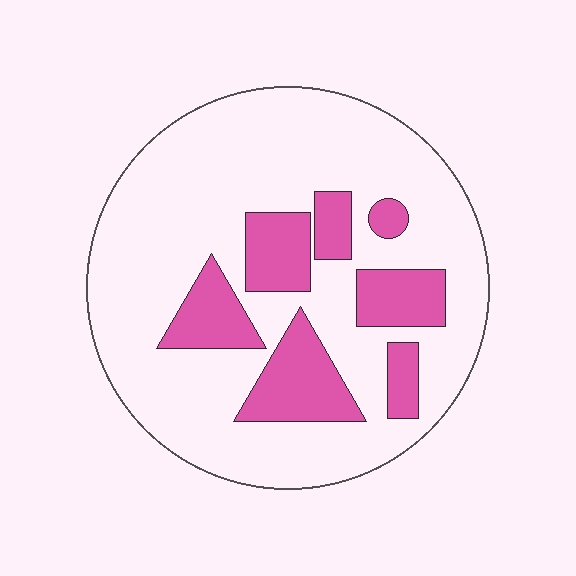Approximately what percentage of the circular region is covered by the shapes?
Approximately 25%.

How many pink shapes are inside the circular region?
7.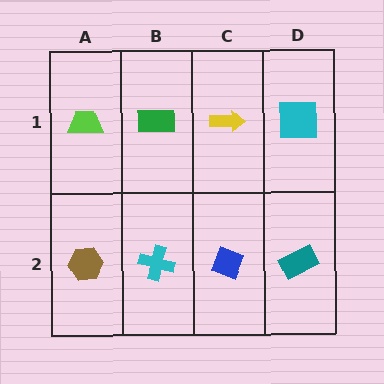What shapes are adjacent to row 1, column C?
A blue diamond (row 2, column C), a green rectangle (row 1, column B), a cyan square (row 1, column D).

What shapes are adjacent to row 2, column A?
A lime trapezoid (row 1, column A), a cyan cross (row 2, column B).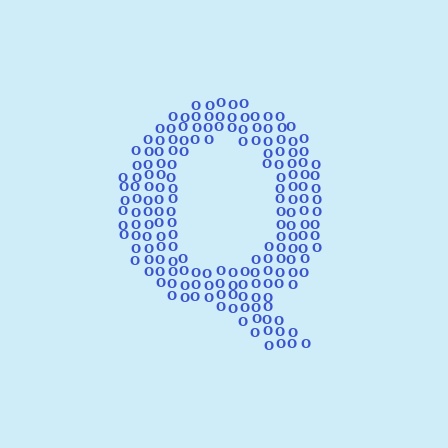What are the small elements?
The small elements are letter O's.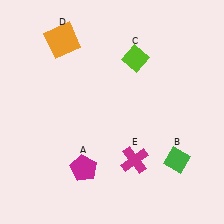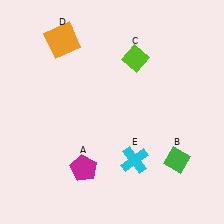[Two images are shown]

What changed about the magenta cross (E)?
In Image 1, E is magenta. In Image 2, it changed to cyan.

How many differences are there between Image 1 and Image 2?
There is 1 difference between the two images.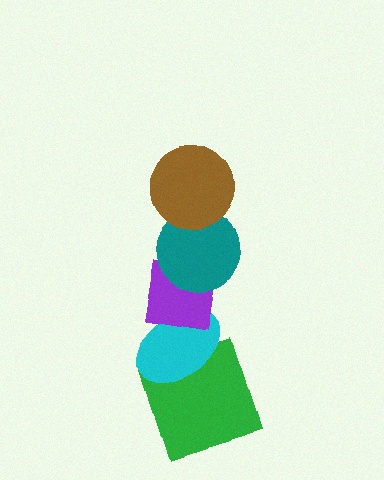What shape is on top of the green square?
The cyan ellipse is on top of the green square.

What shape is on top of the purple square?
The teal circle is on top of the purple square.